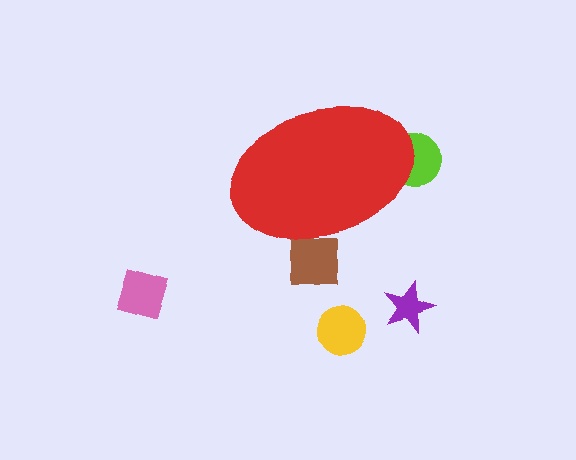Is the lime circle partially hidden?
Yes, the lime circle is partially hidden behind the red ellipse.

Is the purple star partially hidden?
No, the purple star is fully visible.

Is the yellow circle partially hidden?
No, the yellow circle is fully visible.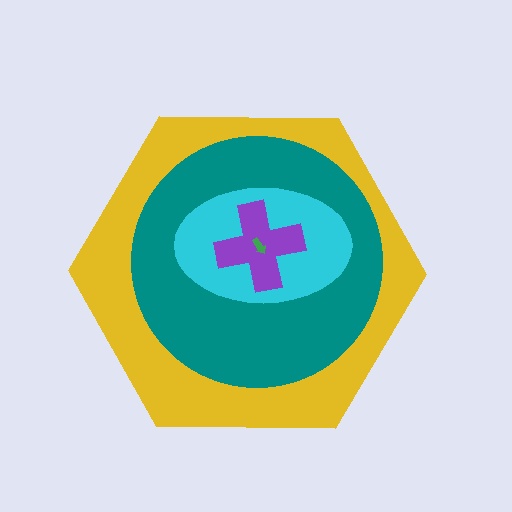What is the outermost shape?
The yellow hexagon.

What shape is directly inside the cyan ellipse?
The purple cross.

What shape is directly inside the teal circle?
The cyan ellipse.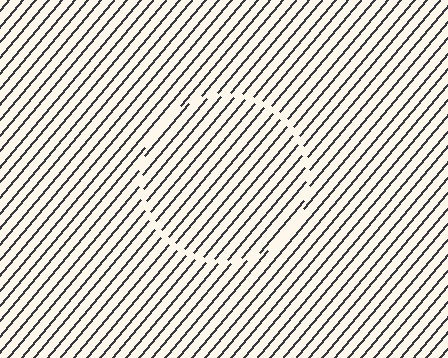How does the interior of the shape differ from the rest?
The interior of the shape contains the same grating, shifted by half a period — the contour is defined by the phase discontinuity where line-ends from the inner and outer gratings abut.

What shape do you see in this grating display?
An illusory circle. The interior of the shape contains the same grating, shifted by half a period — the contour is defined by the phase discontinuity where line-ends from the inner and outer gratings abut.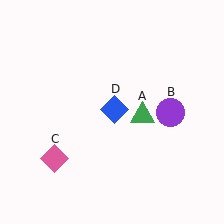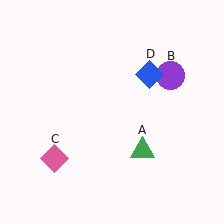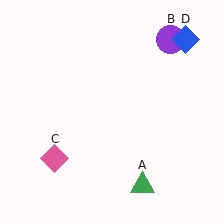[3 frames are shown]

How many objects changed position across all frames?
3 objects changed position: green triangle (object A), purple circle (object B), blue diamond (object D).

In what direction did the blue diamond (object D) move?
The blue diamond (object D) moved up and to the right.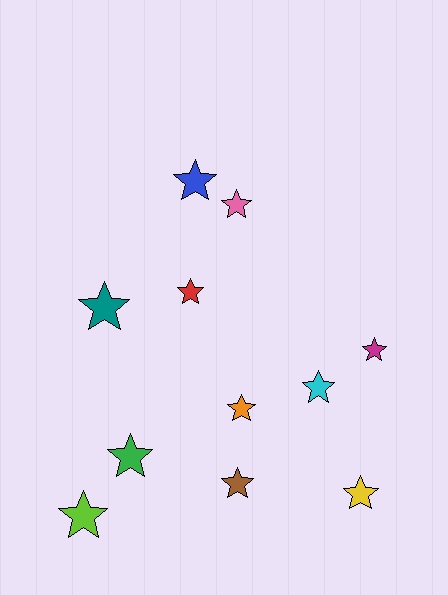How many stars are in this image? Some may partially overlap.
There are 11 stars.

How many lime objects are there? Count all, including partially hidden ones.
There is 1 lime object.